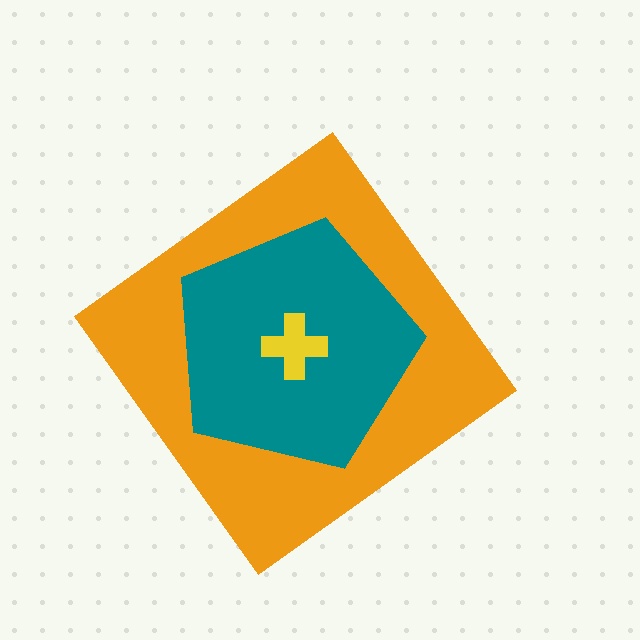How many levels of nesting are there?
3.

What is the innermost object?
The yellow cross.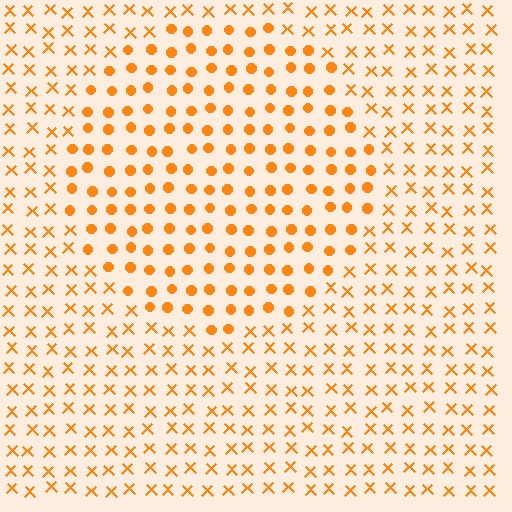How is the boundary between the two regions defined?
The boundary is defined by a change in element shape: circles inside vs. X marks outside. All elements share the same color and spacing.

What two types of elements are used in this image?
The image uses circles inside the circle region and X marks outside it.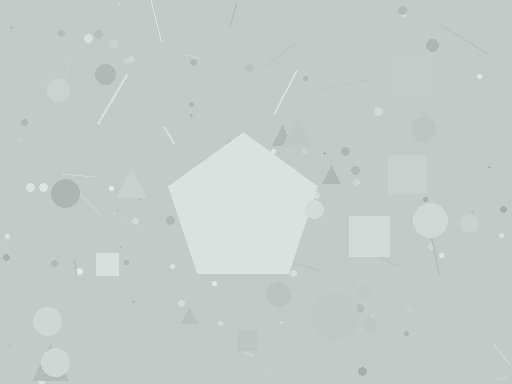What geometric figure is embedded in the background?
A pentagon is embedded in the background.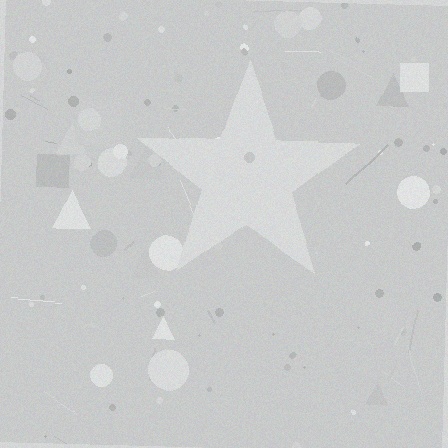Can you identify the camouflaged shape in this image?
The camouflaged shape is a star.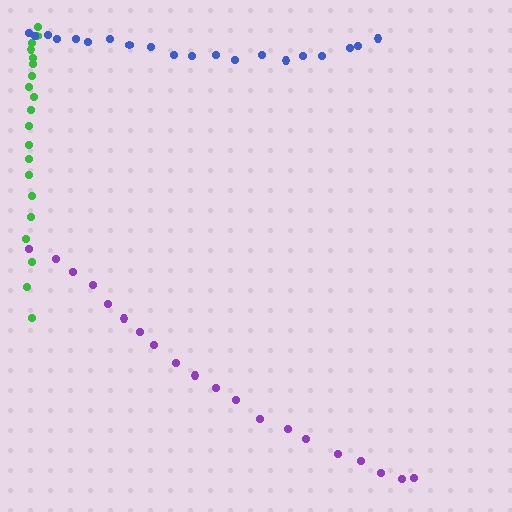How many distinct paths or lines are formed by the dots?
There are 3 distinct paths.